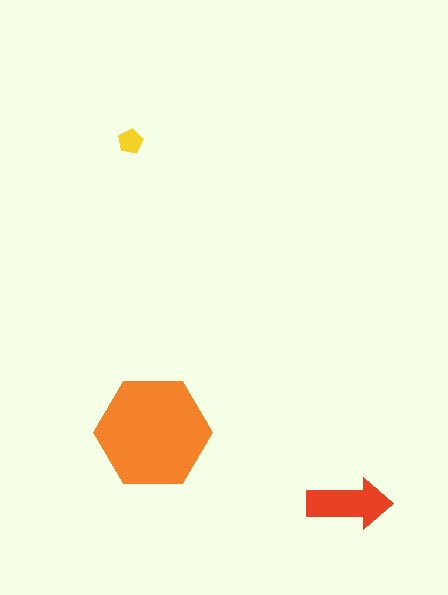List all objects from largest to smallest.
The orange hexagon, the red arrow, the yellow pentagon.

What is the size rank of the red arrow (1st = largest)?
2nd.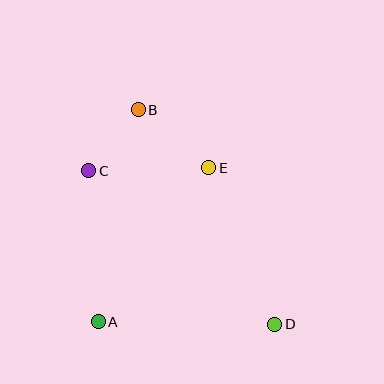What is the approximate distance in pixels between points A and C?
The distance between A and C is approximately 152 pixels.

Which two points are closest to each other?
Points B and C are closest to each other.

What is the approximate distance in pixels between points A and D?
The distance between A and D is approximately 176 pixels.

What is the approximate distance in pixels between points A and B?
The distance between A and B is approximately 216 pixels.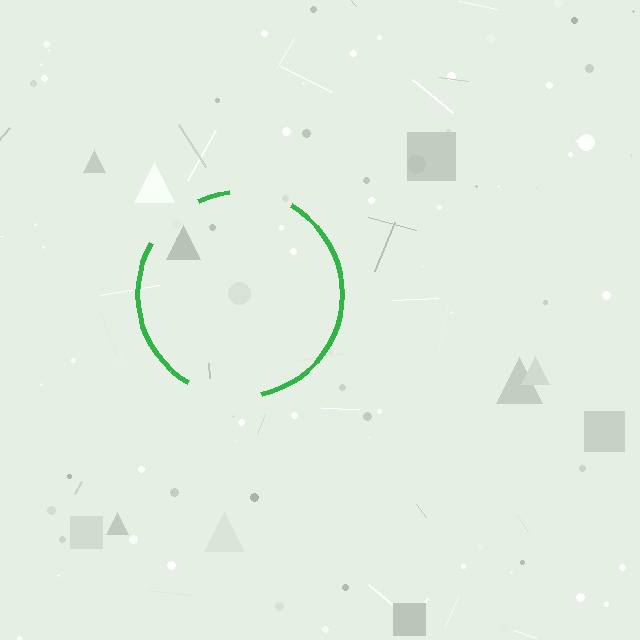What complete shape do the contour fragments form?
The contour fragments form a circle.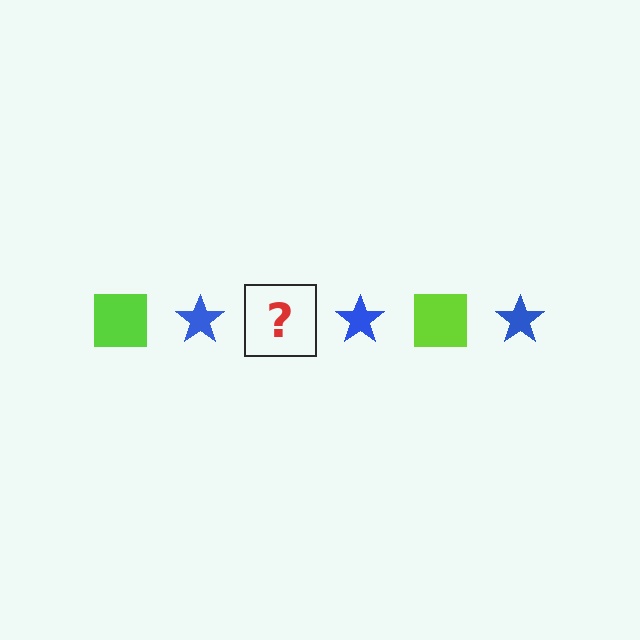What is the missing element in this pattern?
The missing element is a lime square.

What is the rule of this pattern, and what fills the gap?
The rule is that the pattern alternates between lime square and blue star. The gap should be filled with a lime square.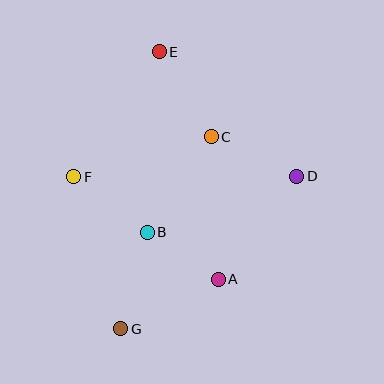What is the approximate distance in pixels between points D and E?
The distance between D and E is approximately 185 pixels.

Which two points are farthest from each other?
Points E and G are farthest from each other.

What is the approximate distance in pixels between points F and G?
The distance between F and G is approximately 159 pixels.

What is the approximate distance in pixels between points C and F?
The distance between C and F is approximately 143 pixels.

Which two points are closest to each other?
Points A and B are closest to each other.